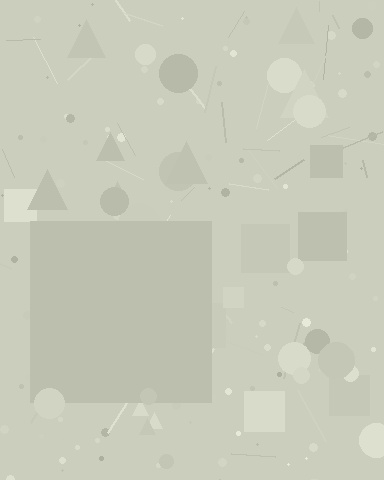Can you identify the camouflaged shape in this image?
The camouflaged shape is a square.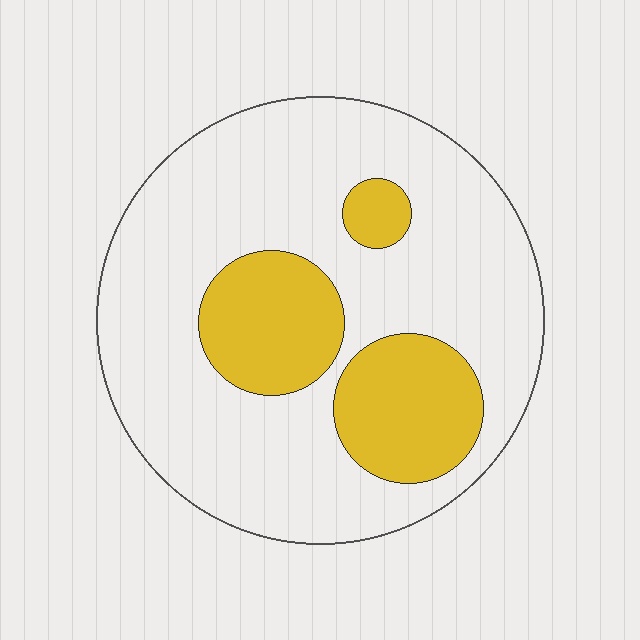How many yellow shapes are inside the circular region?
3.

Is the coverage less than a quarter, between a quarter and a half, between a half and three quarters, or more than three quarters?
Less than a quarter.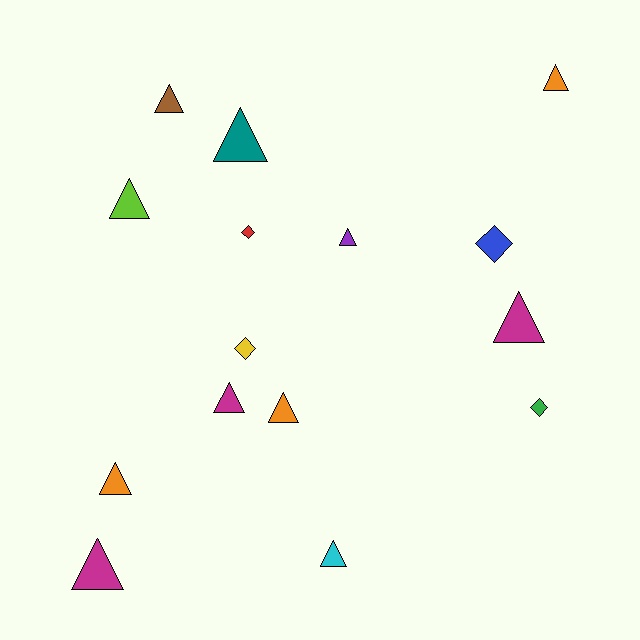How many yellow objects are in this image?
There is 1 yellow object.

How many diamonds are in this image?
There are 4 diamonds.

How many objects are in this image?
There are 15 objects.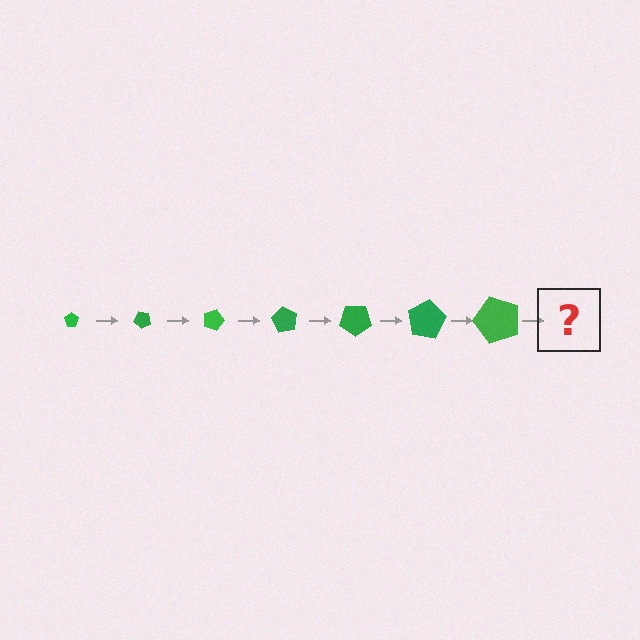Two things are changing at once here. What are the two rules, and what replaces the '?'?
The two rules are that the pentagon grows larger each step and it rotates 45 degrees each step. The '?' should be a pentagon, larger than the previous one and rotated 315 degrees from the start.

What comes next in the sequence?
The next element should be a pentagon, larger than the previous one and rotated 315 degrees from the start.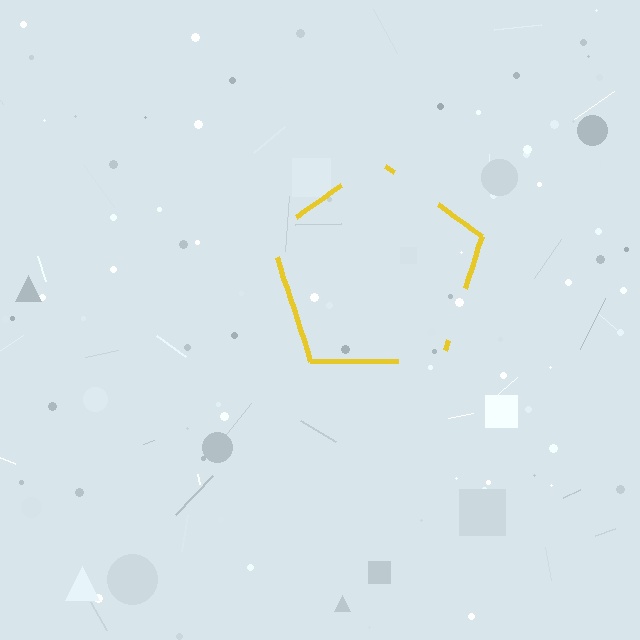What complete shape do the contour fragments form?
The contour fragments form a pentagon.